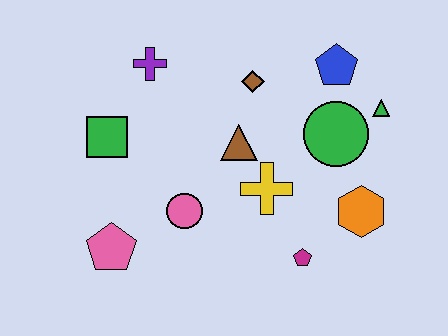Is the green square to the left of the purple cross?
Yes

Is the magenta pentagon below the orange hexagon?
Yes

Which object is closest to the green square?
The purple cross is closest to the green square.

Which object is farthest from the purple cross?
The orange hexagon is farthest from the purple cross.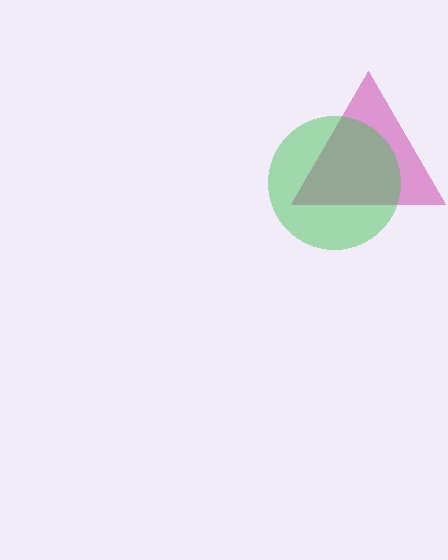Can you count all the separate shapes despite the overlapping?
Yes, there are 2 separate shapes.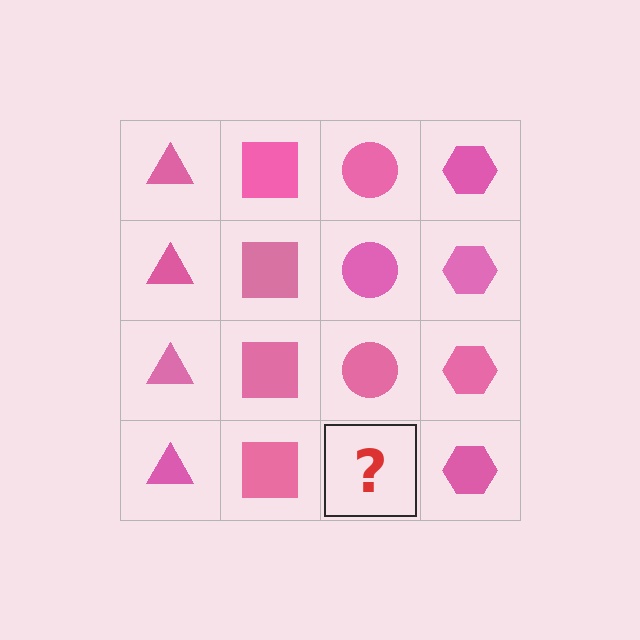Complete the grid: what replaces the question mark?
The question mark should be replaced with a pink circle.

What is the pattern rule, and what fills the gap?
The rule is that each column has a consistent shape. The gap should be filled with a pink circle.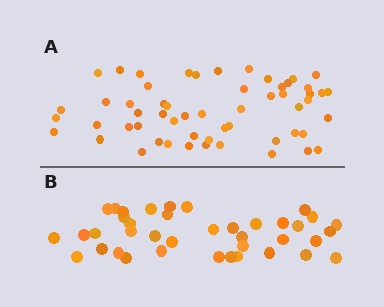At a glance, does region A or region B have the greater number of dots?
Region A (the top region) has more dots.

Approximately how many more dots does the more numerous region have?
Region A has approximately 15 more dots than region B.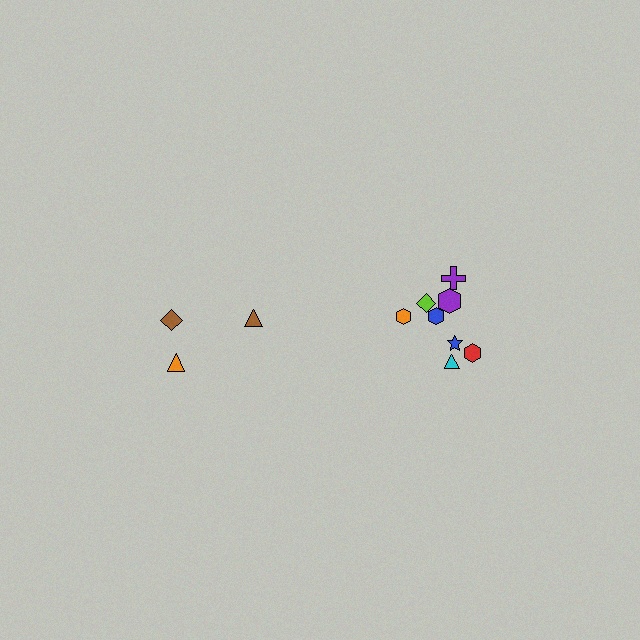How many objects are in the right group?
There are 8 objects.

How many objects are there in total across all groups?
There are 11 objects.